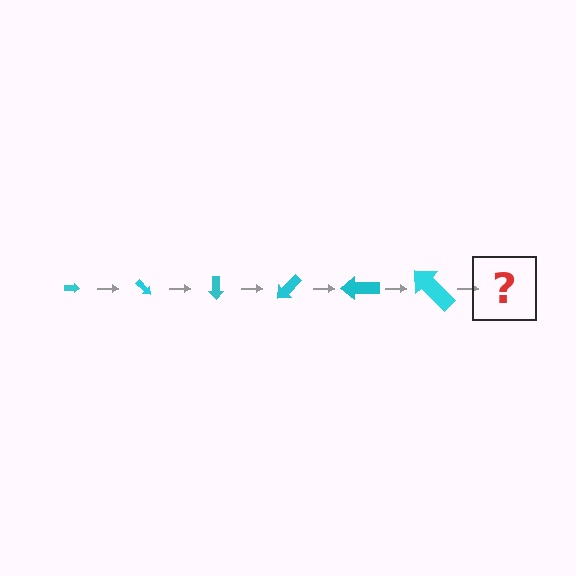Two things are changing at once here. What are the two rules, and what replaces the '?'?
The two rules are that the arrow grows larger each step and it rotates 45 degrees each step. The '?' should be an arrow, larger than the previous one and rotated 270 degrees from the start.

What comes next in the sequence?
The next element should be an arrow, larger than the previous one and rotated 270 degrees from the start.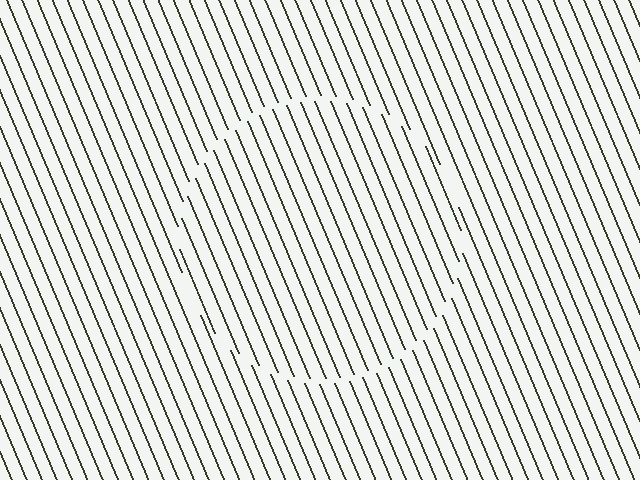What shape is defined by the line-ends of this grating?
An illusory circle. The interior of the shape contains the same grating, shifted by half a period — the contour is defined by the phase discontinuity where line-ends from the inner and outer gratings abut.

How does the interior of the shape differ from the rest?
The interior of the shape contains the same grating, shifted by half a period — the contour is defined by the phase discontinuity where line-ends from the inner and outer gratings abut.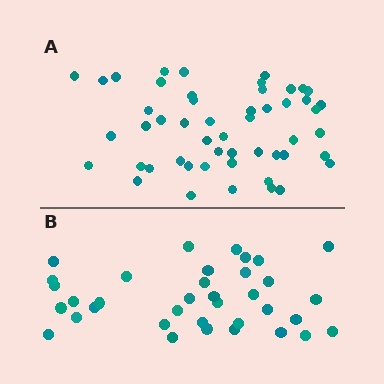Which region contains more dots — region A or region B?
Region A (the top region) has more dots.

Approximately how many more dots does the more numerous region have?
Region A has approximately 15 more dots than region B.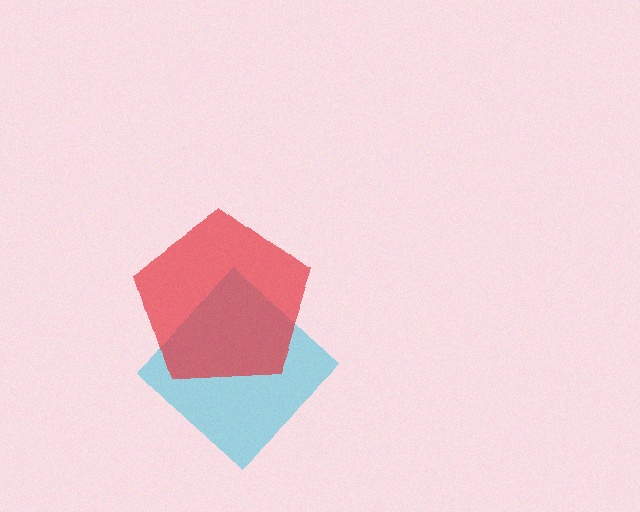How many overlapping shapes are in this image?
There are 2 overlapping shapes in the image.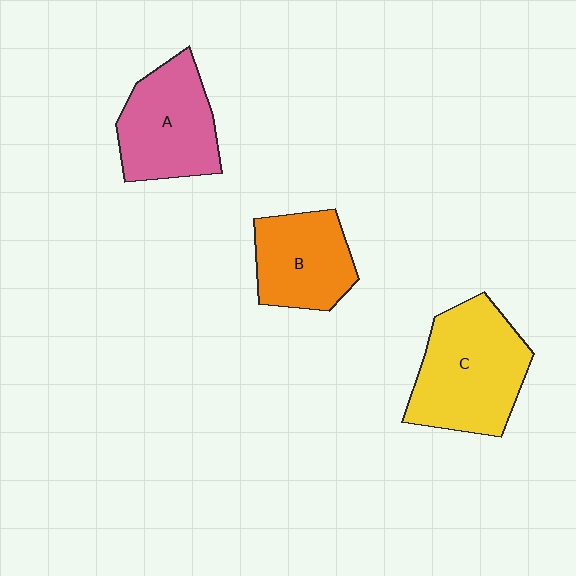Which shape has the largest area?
Shape C (yellow).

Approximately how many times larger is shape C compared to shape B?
Approximately 1.4 times.